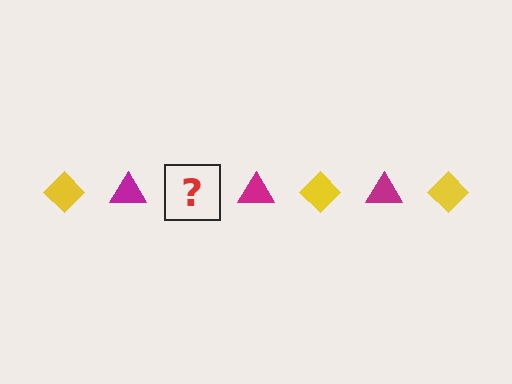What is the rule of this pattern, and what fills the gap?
The rule is that the pattern alternates between yellow diamond and magenta triangle. The gap should be filled with a yellow diamond.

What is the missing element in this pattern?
The missing element is a yellow diamond.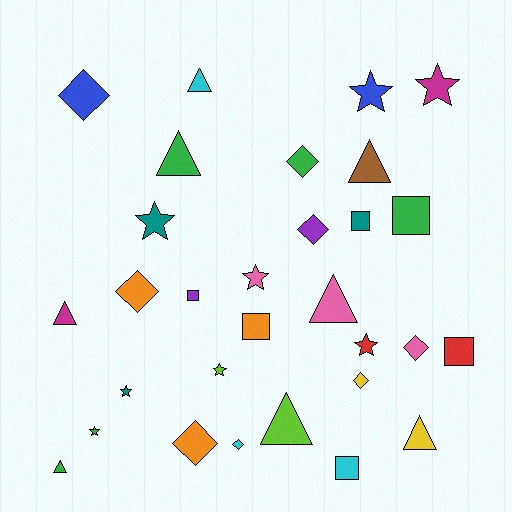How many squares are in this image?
There are 6 squares.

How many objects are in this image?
There are 30 objects.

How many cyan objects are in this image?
There are 3 cyan objects.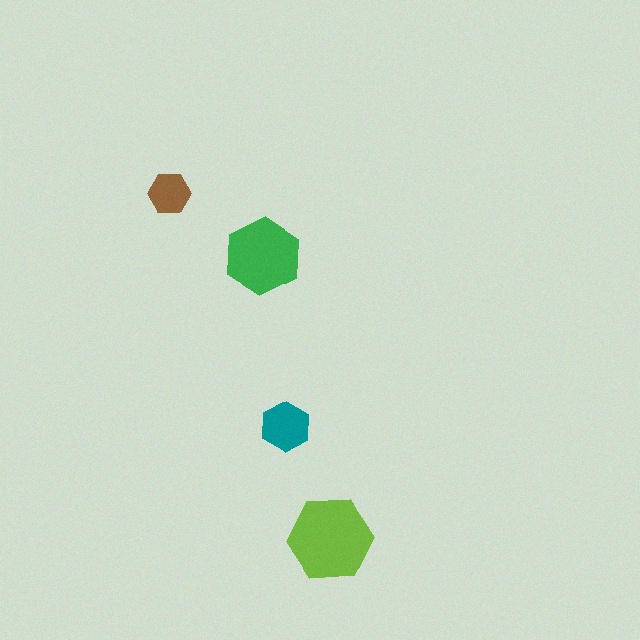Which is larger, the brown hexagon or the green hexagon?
The green one.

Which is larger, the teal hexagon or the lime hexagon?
The lime one.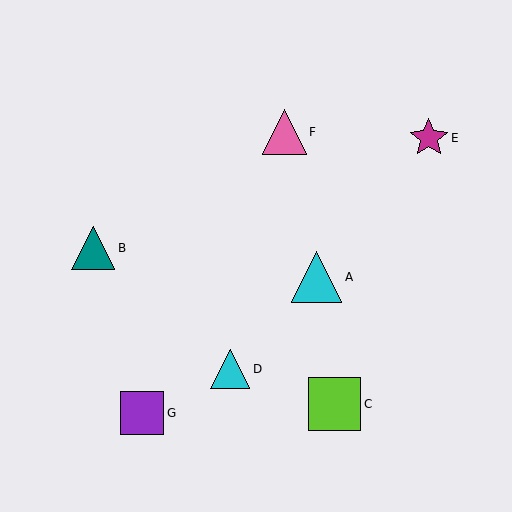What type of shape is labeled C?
Shape C is a lime square.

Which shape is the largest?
The lime square (labeled C) is the largest.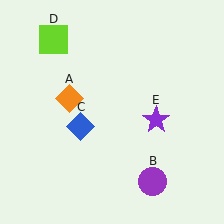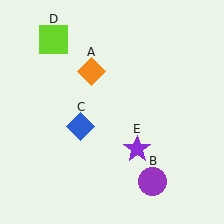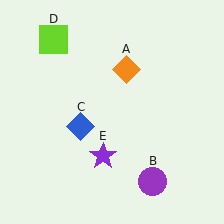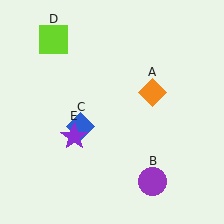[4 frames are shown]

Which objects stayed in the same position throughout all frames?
Purple circle (object B) and blue diamond (object C) and lime square (object D) remained stationary.